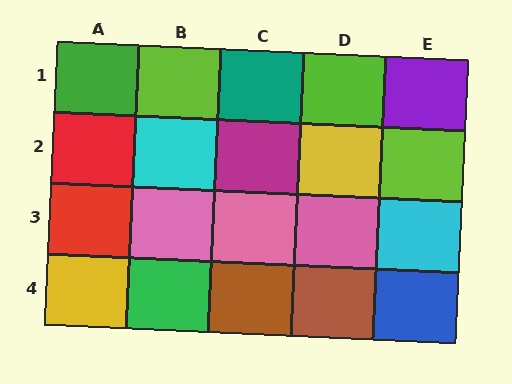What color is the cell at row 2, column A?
Red.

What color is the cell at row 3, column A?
Red.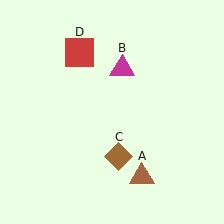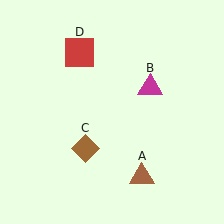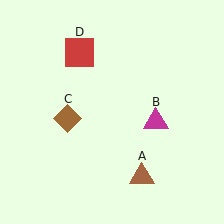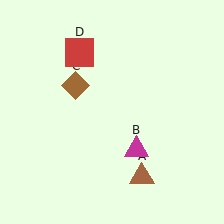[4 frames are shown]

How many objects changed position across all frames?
2 objects changed position: magenta triangle (object B), brown diamond (object C).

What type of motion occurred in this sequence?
The magenta triangle (object B), brown diamond (object C) rotated clockwise around the center of the scene.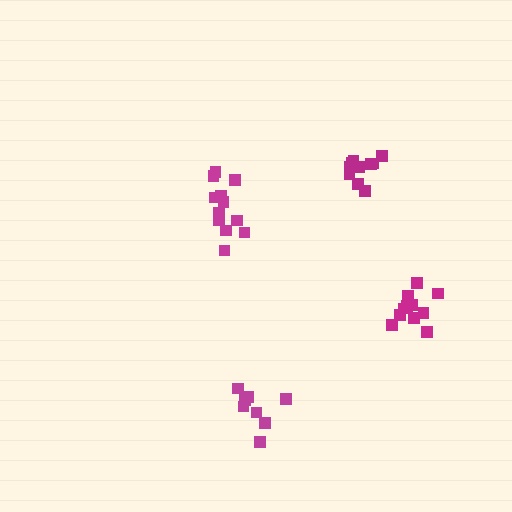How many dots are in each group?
Group 1: 11 dots, Group 2: 12 dots, Group 3: 11 dots, Group 4: 8 dots (42 total).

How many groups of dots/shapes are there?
There are 4 groups.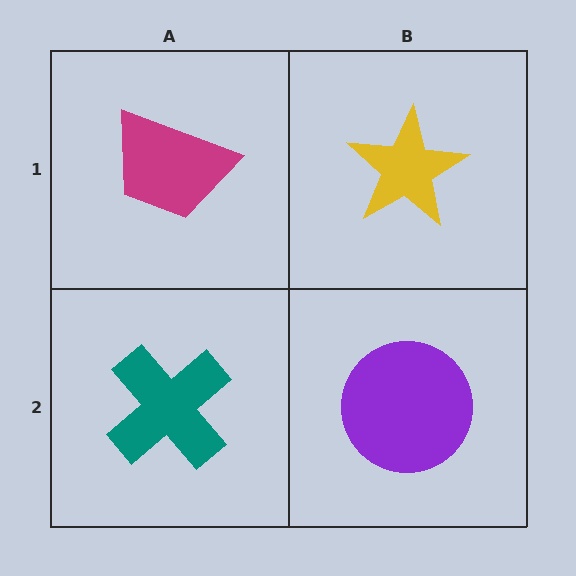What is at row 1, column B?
A yellow star.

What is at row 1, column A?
A magenta trapezoid.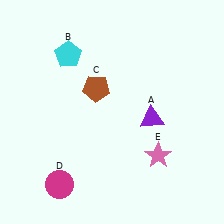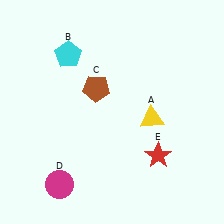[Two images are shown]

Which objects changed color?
A changed from purple to yellow. E changed from pink to red.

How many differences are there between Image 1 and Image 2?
There are 2 differences between the two images.